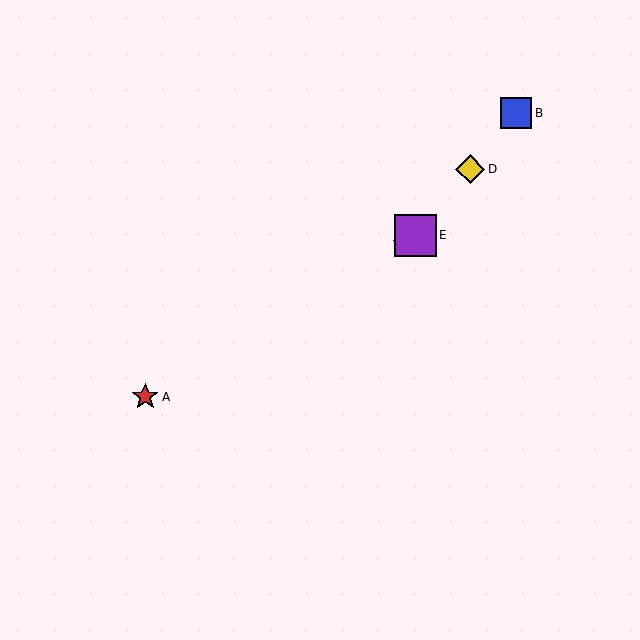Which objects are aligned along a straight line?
Objects B, C, D, E are aligned along a straight line.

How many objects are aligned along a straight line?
4 objects (B, C, D, E) are aligned along a straight line.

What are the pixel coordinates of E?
Object E is at (415, 235).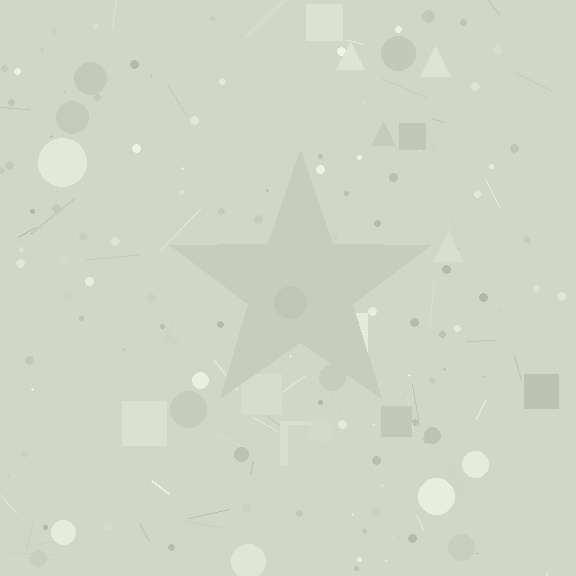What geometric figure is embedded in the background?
A star is embedded in the background.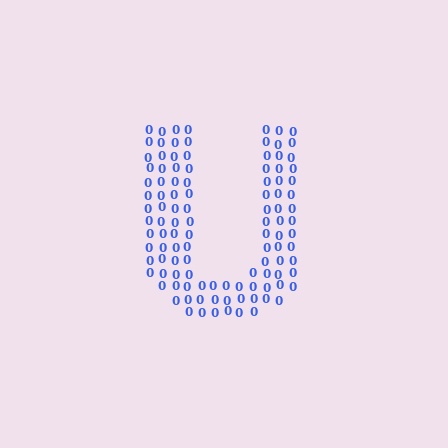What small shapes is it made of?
It is made of small digit 0's.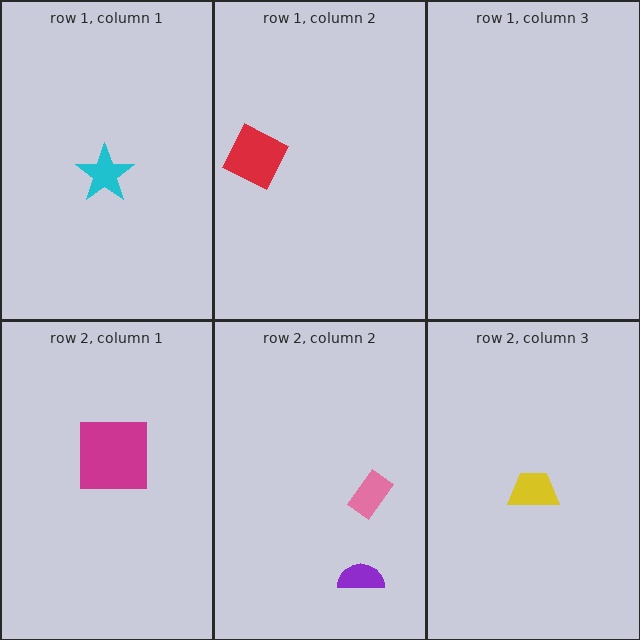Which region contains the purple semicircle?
The row 2, column 2 region.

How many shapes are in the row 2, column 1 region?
1.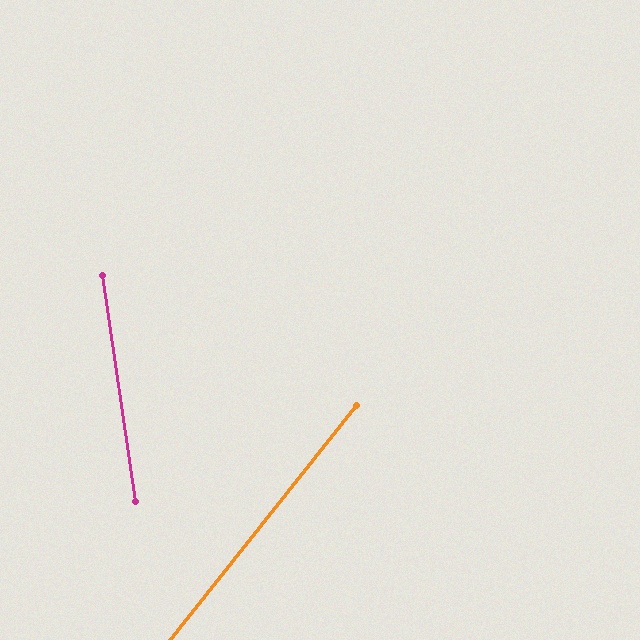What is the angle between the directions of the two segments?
Approximately 47 degrees.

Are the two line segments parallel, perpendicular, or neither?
Neither parallel nor perpendicular — they differ by about 47°.